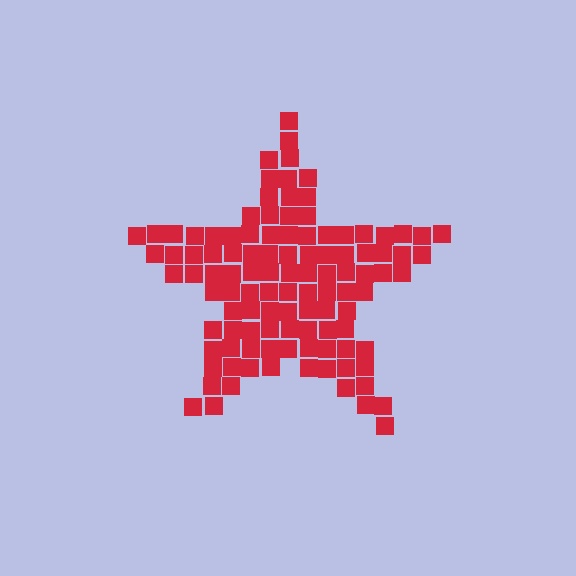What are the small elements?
The small elements are squares.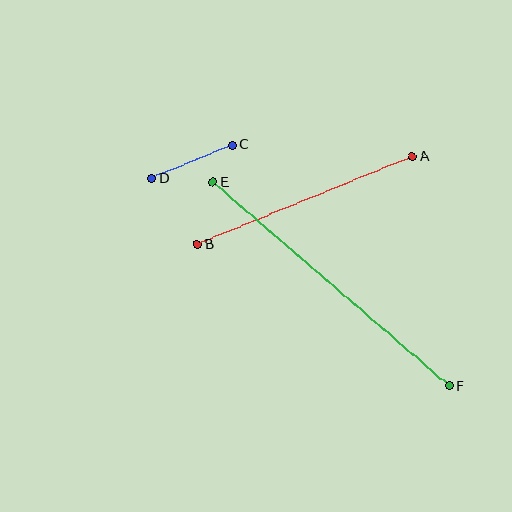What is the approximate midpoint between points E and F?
The midpoint is at approximately (331, 284) pixels.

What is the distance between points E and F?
The distance is approximately 312 pixels.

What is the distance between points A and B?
The distance is approximately 232 pixels.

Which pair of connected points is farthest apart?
Points E and F are farthest apart.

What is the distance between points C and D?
The distance is approximately 87 pixels.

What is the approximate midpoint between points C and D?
The midpoint is at approximately (192, 162) pixels.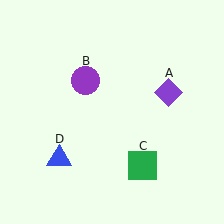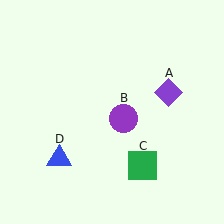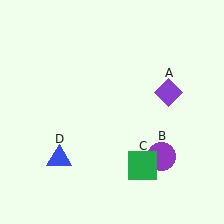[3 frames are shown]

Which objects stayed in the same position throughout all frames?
Purple diamond (object A) and green square (object C) and blue triangle (object D) remained stationary.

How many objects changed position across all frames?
1 object changed position: purple circle (object B).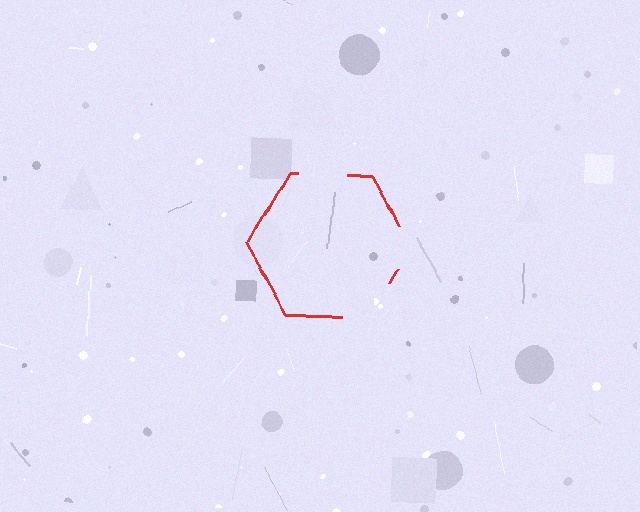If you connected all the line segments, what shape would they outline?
They would outline a hexagon.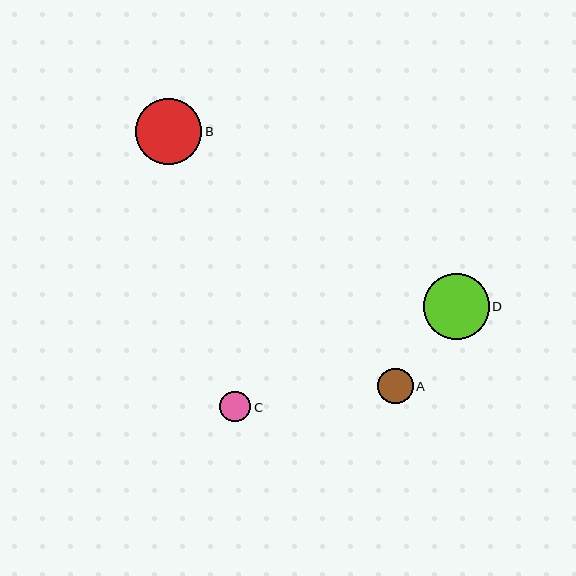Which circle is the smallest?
Circle C is the smallest with a size of approximately 31 pixels.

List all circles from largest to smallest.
From largest to smallest: B, D, A, C.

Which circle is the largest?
Circle B is the largest with a size of approximately 66 pixels.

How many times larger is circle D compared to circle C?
Circle D is approximately 2.1 times the size of circle C.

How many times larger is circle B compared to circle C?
Circle B is approximately 2.2 times the size of circle C.